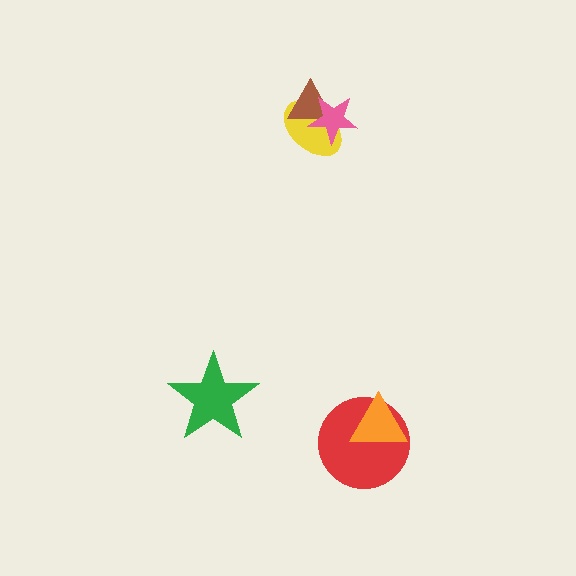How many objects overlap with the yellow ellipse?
2 objects overlap with the yellow ellipse.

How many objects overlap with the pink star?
2 objects overlap with the pink star.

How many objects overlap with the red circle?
1 object overlaps with the red circle.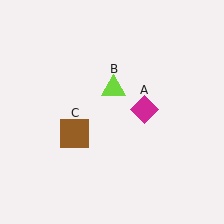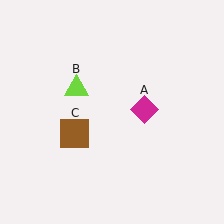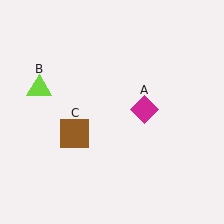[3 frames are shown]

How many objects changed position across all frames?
1 object changed position: lime triangle (object B).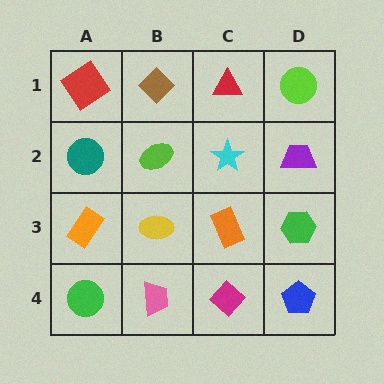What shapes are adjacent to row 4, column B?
A yellow ellipse (row 3, column B), a green circle (row 4, column A), a magenta diamond (row 4, column C).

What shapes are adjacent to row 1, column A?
A teal circle (row 2, column A), a brown diamond (row 1, column B).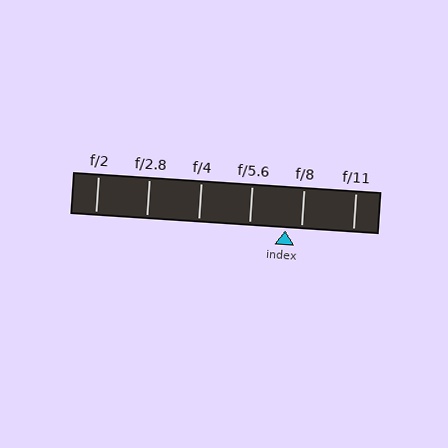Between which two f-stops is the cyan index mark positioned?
The index mark is between f/5.6 and f/8.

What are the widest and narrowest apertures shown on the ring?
The widest aperture shown is f/2 and the narrowest is f/11.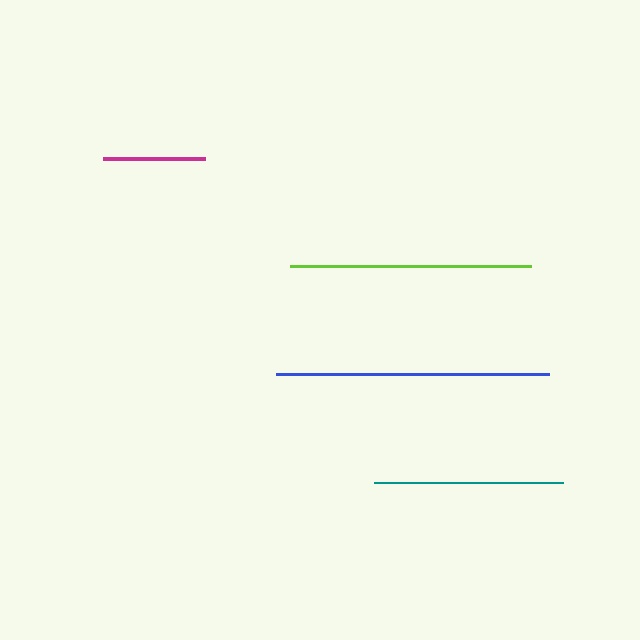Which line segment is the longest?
The blue line is the longest at approximately 273 pixels.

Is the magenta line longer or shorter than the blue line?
The blue line is longer than the magenta line.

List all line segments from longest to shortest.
From longest to shortest: blue, lime, teal, magenta.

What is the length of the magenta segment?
The magenta segment is approximately 102 pixels long.